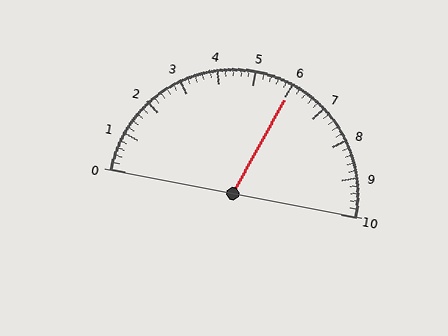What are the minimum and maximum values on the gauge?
The gauge ranges from 0 to 10.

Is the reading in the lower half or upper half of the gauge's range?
The reading is in the upper half of the range (0 to 10).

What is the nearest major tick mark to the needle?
The nearest major tick mark is 6.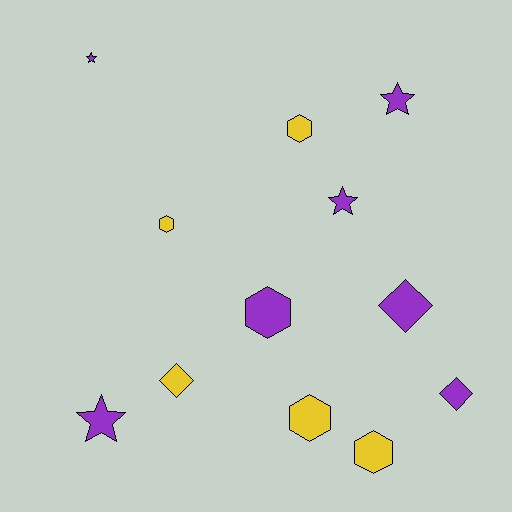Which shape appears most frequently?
Hexagon, with 5 objects.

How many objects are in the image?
There are 12 objects.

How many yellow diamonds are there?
There is 1 yellow diamond.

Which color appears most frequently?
Purple, with 7 objects.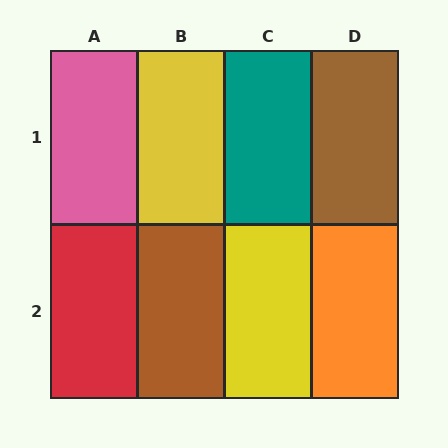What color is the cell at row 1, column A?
Pink.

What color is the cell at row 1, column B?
Yellow.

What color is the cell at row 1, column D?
Brown.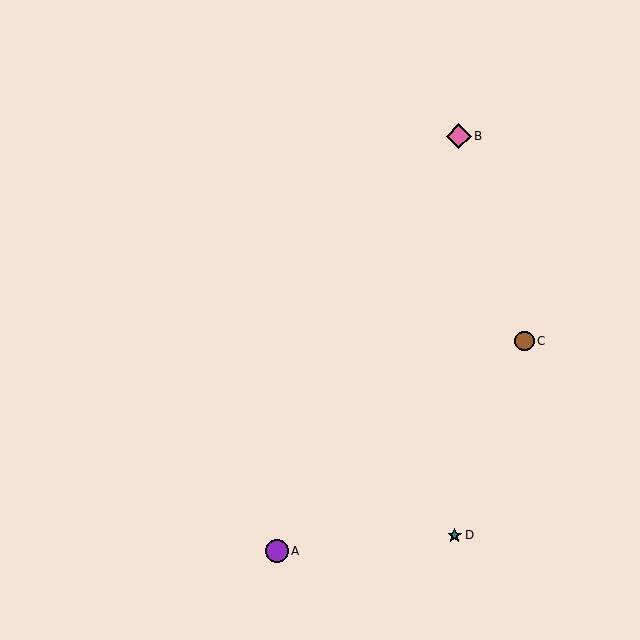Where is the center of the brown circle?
The center of the brown circle is at (524, 341).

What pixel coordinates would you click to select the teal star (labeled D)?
Click at (455, 535) to select the teal star D.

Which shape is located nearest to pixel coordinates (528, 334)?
The brown circle (labeled C) at (524, 341) is nearest to that location.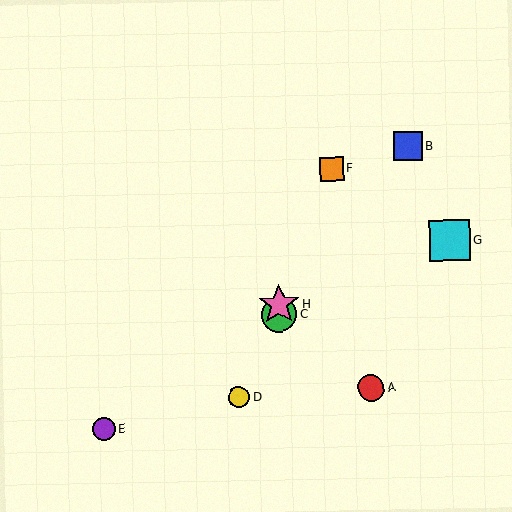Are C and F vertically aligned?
No, C is at x≈279 and F is at x≈331.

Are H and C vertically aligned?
Yes, both are at x≈279.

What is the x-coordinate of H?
Object H is at x≈279.